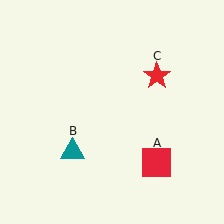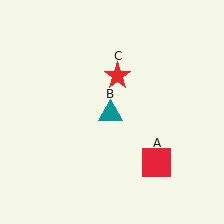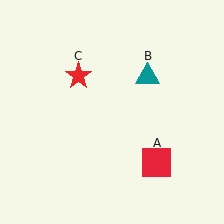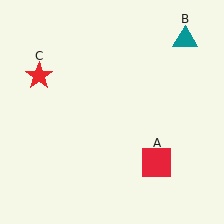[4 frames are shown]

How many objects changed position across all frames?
2 objects changed position: teal triangle (object B), red star (object C).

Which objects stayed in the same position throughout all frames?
Red square (object A) remained stationary.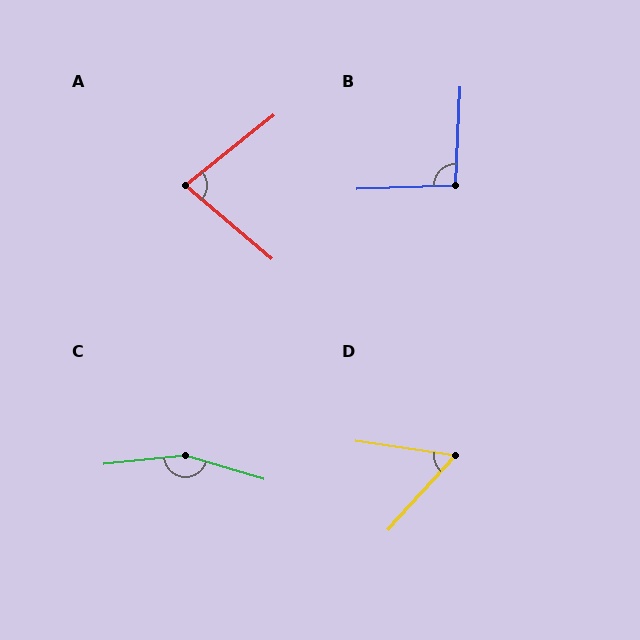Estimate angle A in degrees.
Approximately 79 degrees.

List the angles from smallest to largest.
D (56°), A (79°), B (95°), C (158°).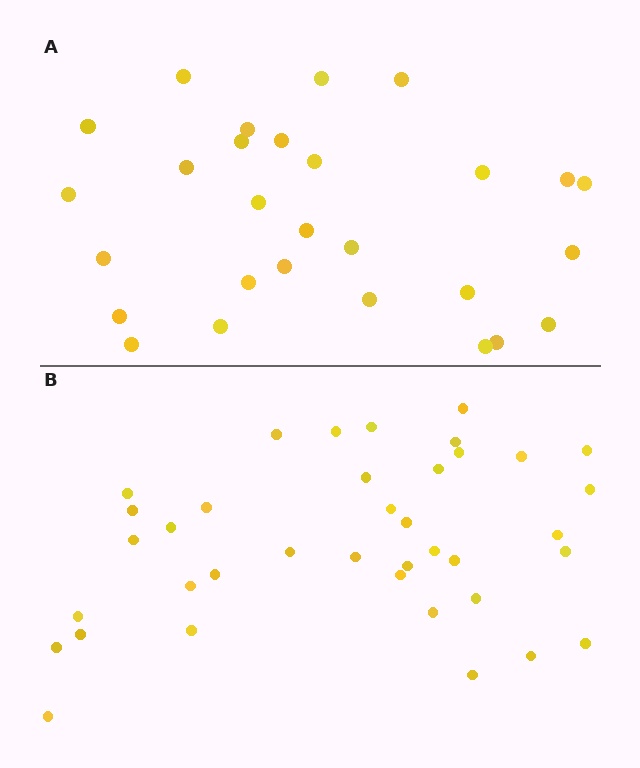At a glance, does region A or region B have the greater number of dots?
Region B (the bottom region) has more dots.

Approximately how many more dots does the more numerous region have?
Region B has roughly 10 or so more dots than region A.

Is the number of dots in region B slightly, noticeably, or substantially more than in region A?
Region B has noticeably more, but not dramatically so. The ratio is roughly 1.4 to 1.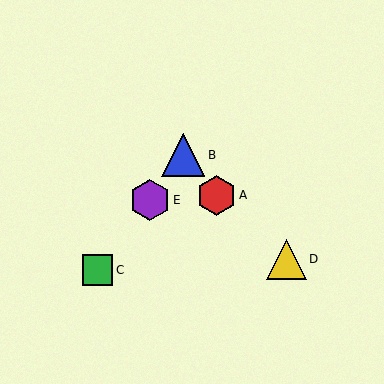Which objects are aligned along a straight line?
Objects B, C, E are aligned along a straight line.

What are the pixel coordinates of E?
Object E is at (150, 200).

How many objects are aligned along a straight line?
3 objects (B, C, E) are aligned along a straight line.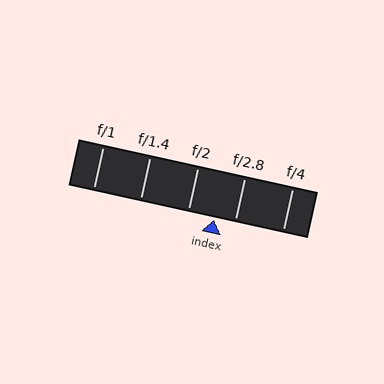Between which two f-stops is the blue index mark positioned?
The index mark is between f/2 and f/2.8.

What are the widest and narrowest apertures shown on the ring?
The widest aperture shown is f/1 and the narrowest is f/4.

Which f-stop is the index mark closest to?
The index mark is closest to f/2.8.